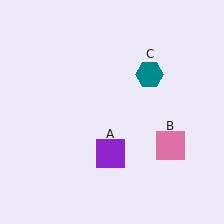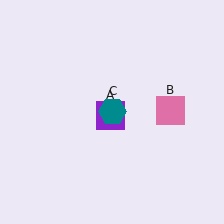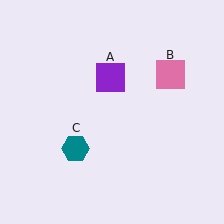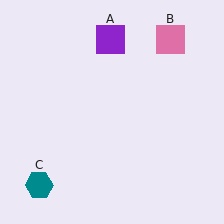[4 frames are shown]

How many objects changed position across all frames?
3 objects changed position: purple square (object A), pink square (object B), teal hexagon (object C).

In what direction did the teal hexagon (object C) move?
The teal hexagon (object C) moved down and to the left.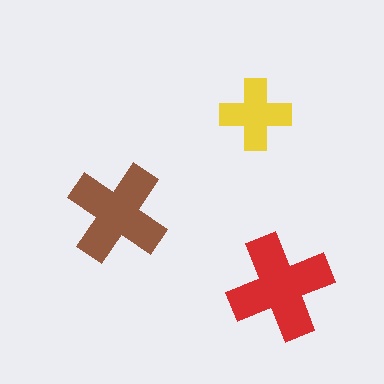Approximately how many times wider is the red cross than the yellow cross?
About 1.5 times wider.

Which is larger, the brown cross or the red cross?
The red one.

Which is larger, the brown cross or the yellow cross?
The brown one.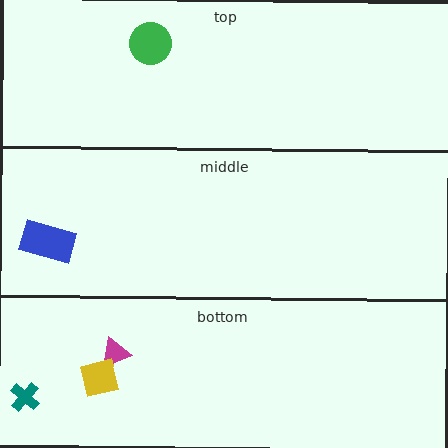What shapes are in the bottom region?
The magenta triangle, the teal cross, the yellow square.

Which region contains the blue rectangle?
The middle region.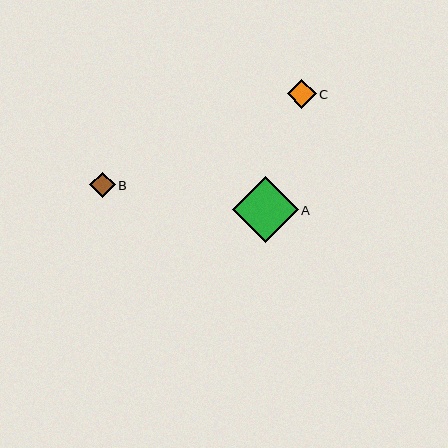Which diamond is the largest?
Diamond A is the largest with a size of approximately 66 pixels.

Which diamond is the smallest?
Diamond B is the smallest with a size of approximately 26 pixels.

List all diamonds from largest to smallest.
From largest to smallest: A, C, B.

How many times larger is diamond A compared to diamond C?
Diamond A is approximately 2.3 times the size of diamond C.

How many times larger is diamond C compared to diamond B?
Diamond C is approximately 1.1 times the size of diamond B.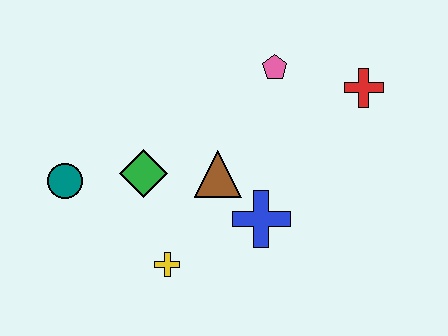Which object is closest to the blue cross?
The brown triangle is closest to the blue cross.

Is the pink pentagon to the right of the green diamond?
Yes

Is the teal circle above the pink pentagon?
No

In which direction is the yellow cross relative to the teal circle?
The yellow cross is to the right of the teal circle.